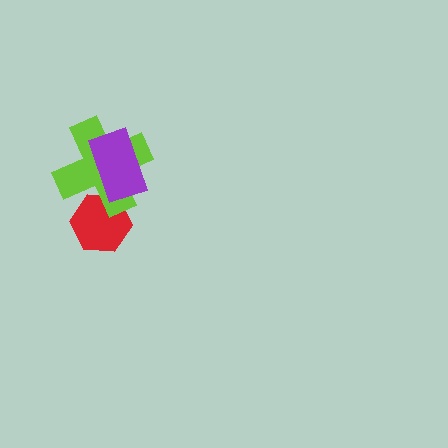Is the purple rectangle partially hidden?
No, no other shape covers it.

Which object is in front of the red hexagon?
The lime cross is in front of the red hexagon.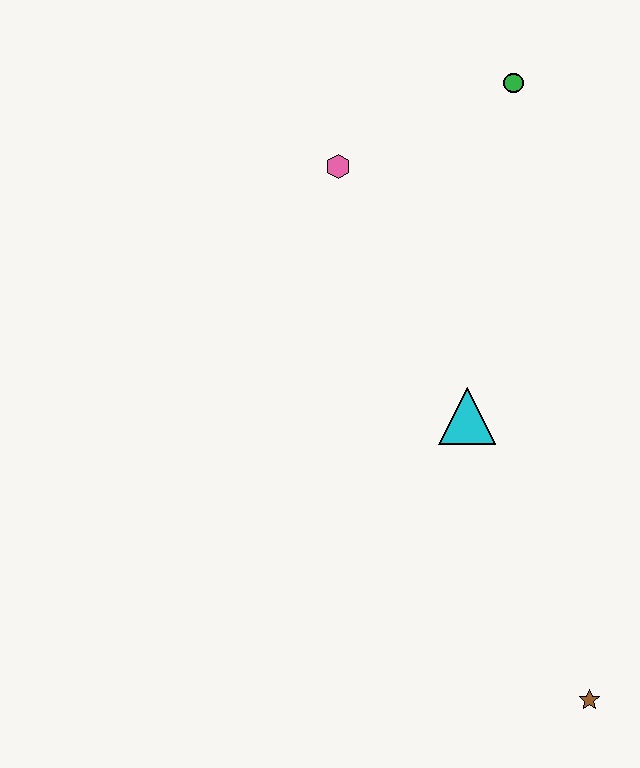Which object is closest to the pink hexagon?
The green circle is closest to the pink hexagon.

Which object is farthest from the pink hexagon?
The brown star is farthest from the pink hexagon.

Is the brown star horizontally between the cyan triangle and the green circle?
No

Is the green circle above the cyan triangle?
Yes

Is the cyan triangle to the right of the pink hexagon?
Yes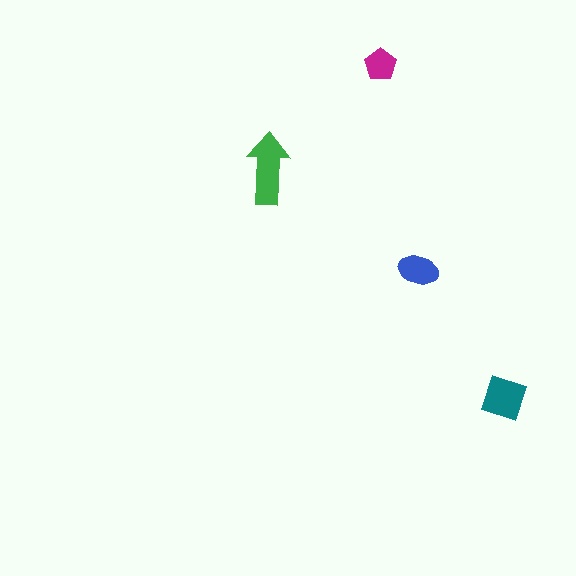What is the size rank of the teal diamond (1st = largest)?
2nd.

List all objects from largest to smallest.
The green arrow, the teal diamond, the blue ellipse, the magenta pentagon.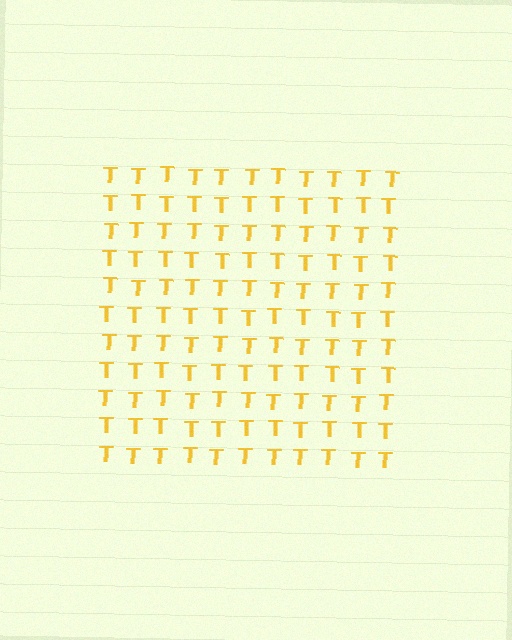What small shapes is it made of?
It is made of small letter T's.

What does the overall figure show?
The overall figure shows a square.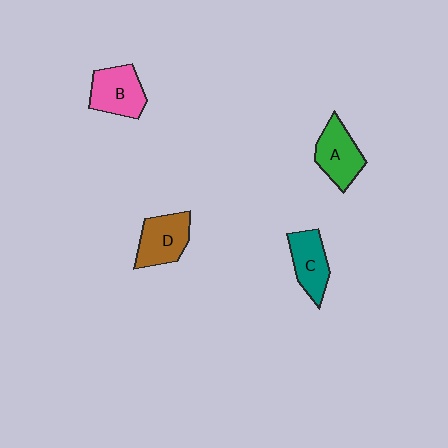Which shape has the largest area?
Shape B (pink).